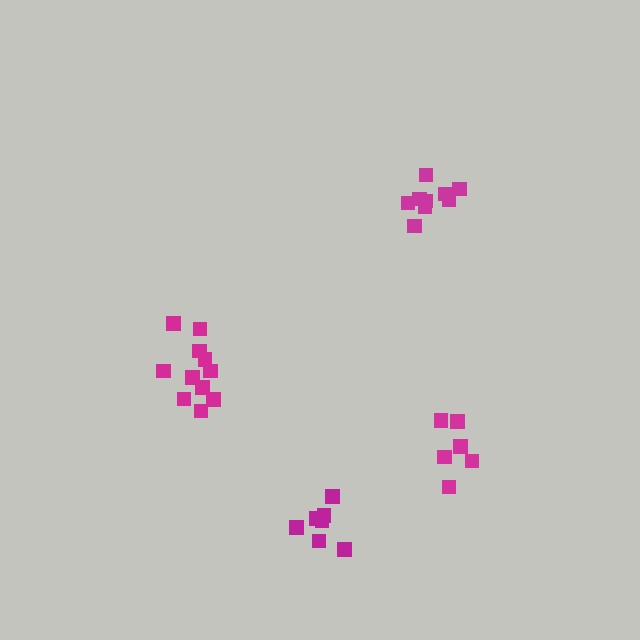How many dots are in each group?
Group 1: 6 dots, Group 2: 11 dots, Group 3: 7 dots, Group 4: 9 dots (33 total).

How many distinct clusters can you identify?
There are 4 distinct clusters.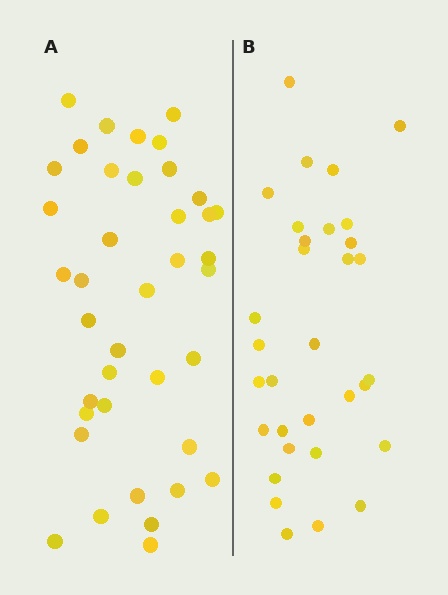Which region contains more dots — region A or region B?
Region A (the left region) has more dots.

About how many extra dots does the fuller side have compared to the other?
Region A has roughly 8 or so more dots than region B.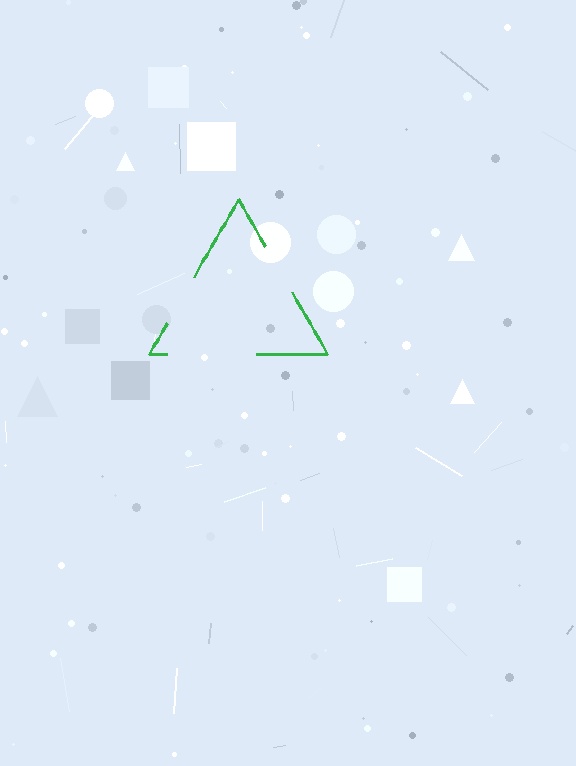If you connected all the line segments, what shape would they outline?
They would outline a triangle.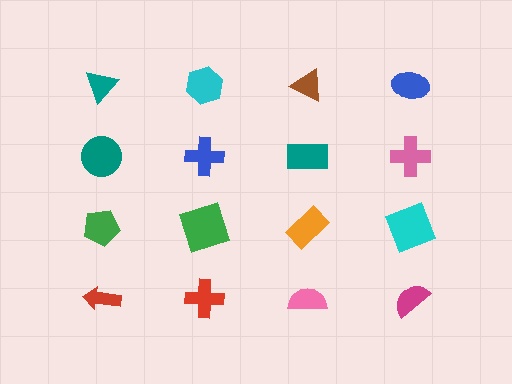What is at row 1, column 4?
A blue ellipse.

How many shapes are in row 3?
4 shapes.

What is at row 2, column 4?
A pink cross.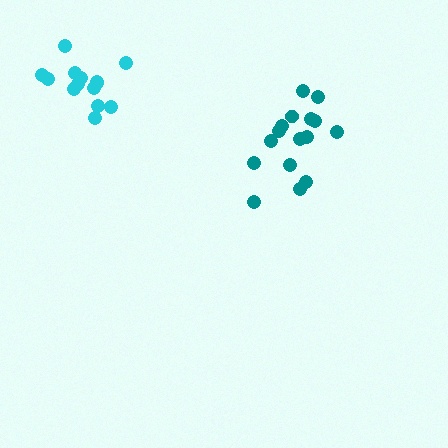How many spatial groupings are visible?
There are 2 spatial groupings.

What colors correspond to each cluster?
The clusters are colored: cyan, teal.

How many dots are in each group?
Group 1: 14 dots, Group 2: 16 dots (30 total).